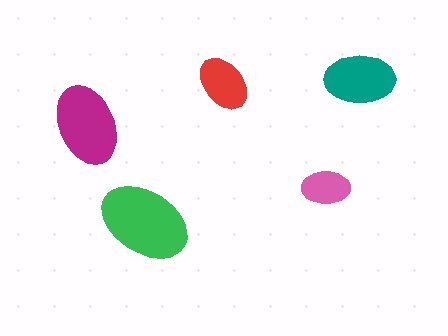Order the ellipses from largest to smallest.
the green one, the magenta one, the teal one, the red one, the pink one.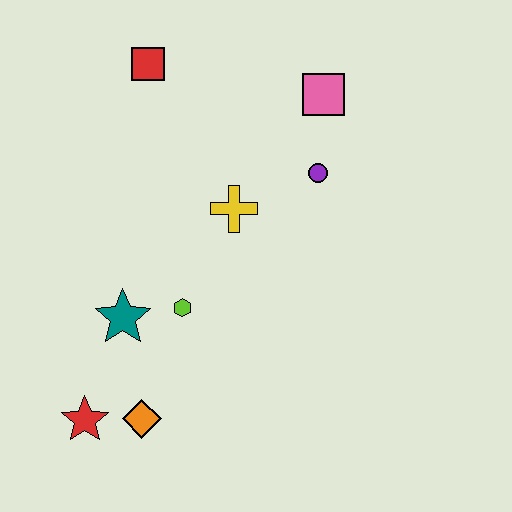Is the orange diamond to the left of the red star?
No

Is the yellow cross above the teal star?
Yes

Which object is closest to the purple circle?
The pink square is closest to the purple circle.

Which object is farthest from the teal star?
The pink square is farthest from the teal star.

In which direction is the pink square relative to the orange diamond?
The pink square is above the orange diamond.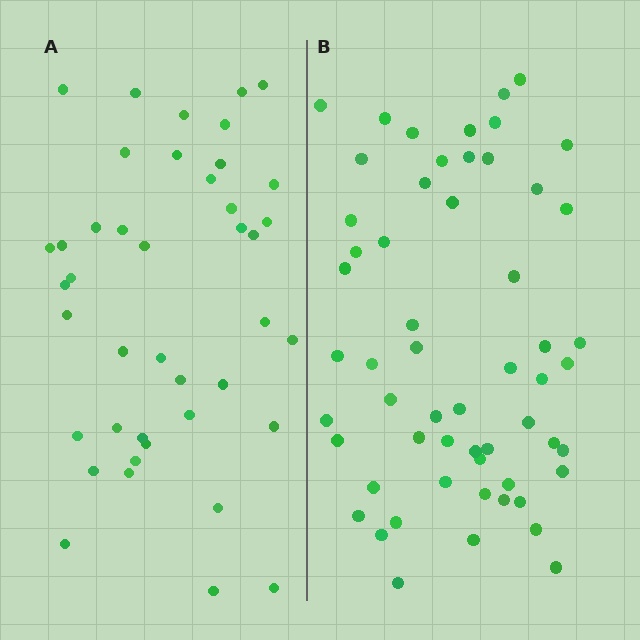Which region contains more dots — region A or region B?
Region B (the right region) has more dots.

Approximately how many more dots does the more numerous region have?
Region B has approximately 15 more dots than region A.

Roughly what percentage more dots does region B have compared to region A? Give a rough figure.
About 35% more.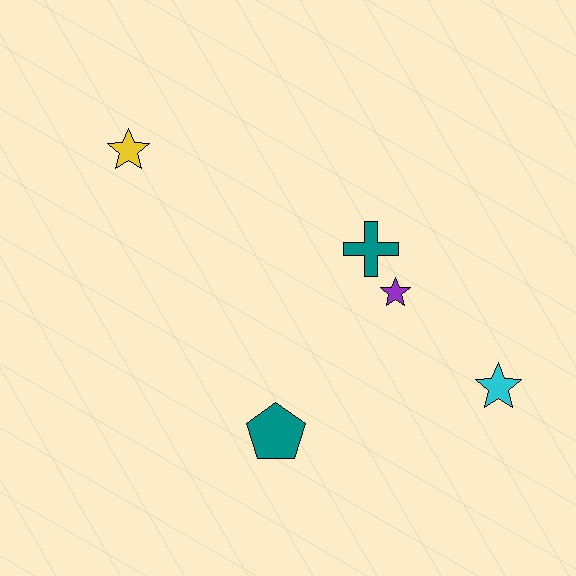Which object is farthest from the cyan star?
The yellow star is farthest from the cyan star.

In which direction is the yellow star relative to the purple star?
The yellow star is to the left of the purple star.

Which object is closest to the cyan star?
The purple star is closest to the cyan star.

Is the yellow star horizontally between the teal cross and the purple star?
No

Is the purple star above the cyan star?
Yes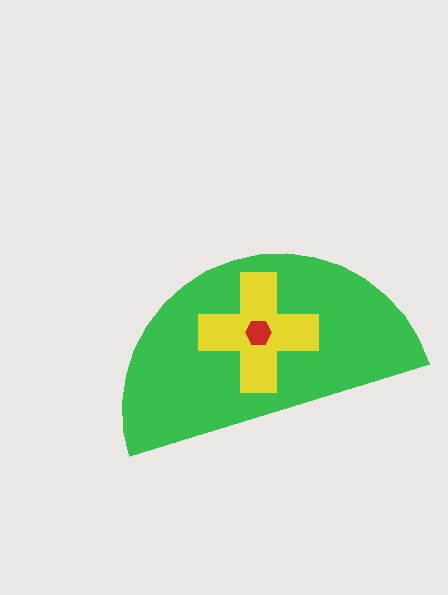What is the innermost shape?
The red hexagon.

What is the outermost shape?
The green semicircle.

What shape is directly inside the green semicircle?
The yellow cross.